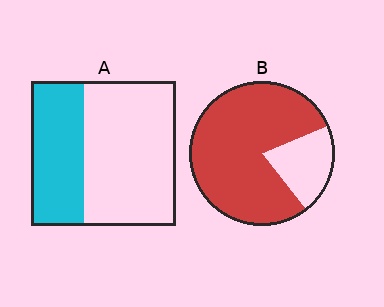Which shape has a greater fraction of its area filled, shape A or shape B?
Shape B.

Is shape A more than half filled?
No.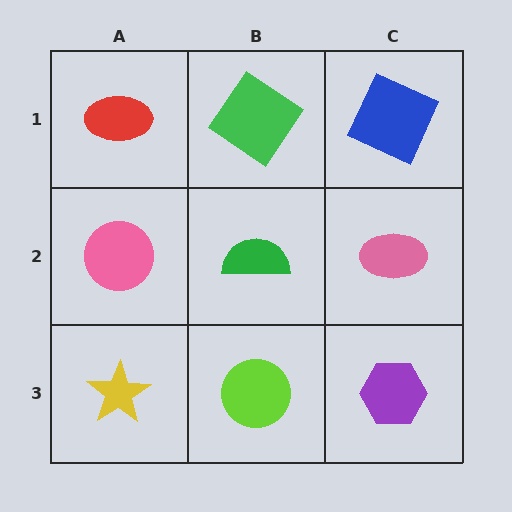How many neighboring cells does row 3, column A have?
2.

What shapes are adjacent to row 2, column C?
A blue square (row 1, column C), a purple hexagon (row 3, column C), a green semicircle (row 2, column B).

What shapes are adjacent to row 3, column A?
A pink circle (row 2, column A), a lime circle (row 3, column B).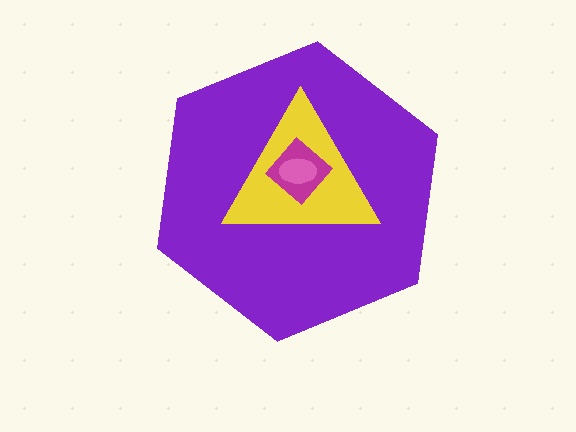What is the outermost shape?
The purple hexagon.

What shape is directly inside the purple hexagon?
The yellow triangle.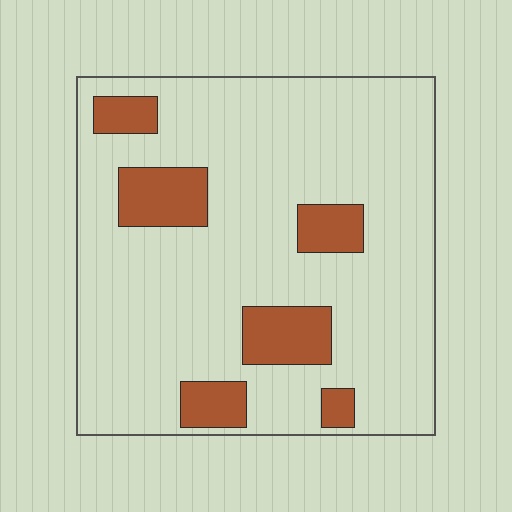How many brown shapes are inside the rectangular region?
6.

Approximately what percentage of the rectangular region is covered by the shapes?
Approximately 15%.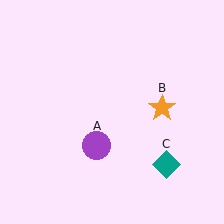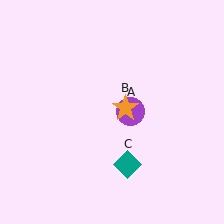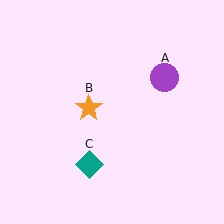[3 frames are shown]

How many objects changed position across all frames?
3 objects changed position: purple circle (object A), orange star (object B), teal diamond (object C).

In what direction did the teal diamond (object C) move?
The teal diamond (object C) moved left.